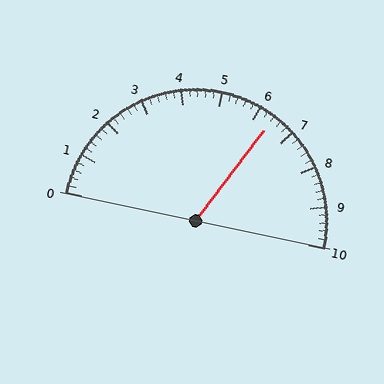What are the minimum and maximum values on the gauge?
The gauge ranges from 0 to 10.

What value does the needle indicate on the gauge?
The needle indicates approximately 6.4.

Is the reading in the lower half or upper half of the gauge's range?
The reading is in the upper half of the range (0 to 10).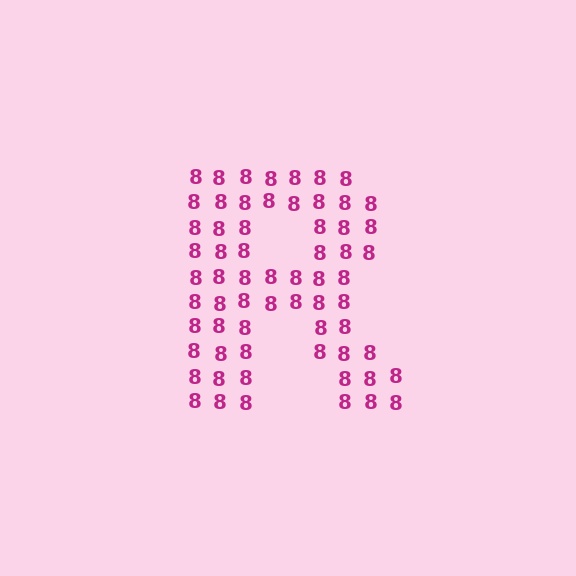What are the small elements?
The small elements are digit 8's.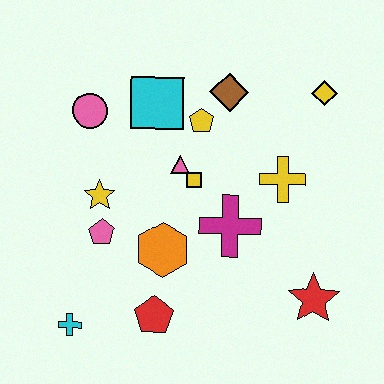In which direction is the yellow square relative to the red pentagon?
The yellow square is above the red pentagon.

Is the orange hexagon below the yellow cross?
Yes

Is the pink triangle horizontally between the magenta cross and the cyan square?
Yes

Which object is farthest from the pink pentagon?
The yellow diamond is farthest from the pink pentagon.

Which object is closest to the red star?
The magenta cross is closest to the red star.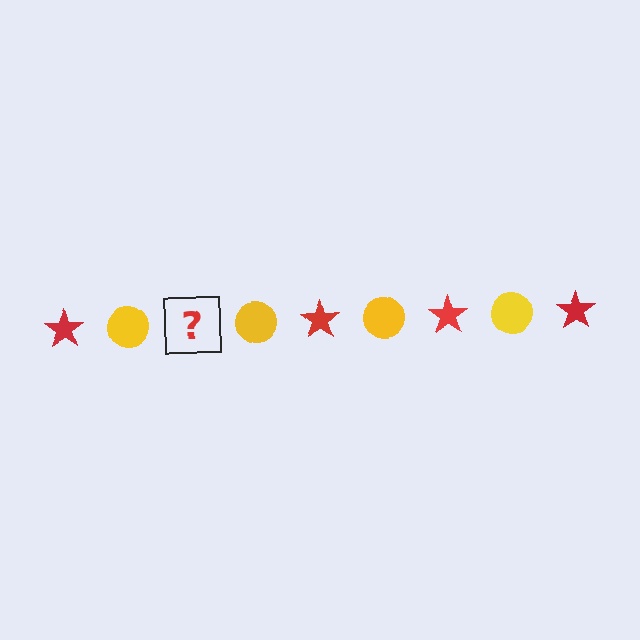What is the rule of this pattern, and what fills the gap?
The rule is that the pattern alternates between red star and yellow circle. The gap should be filled with a red star.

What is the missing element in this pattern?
The missing element is a red star.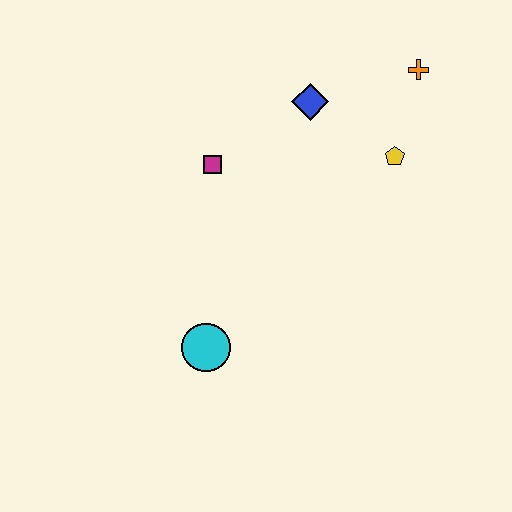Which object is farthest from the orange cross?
The cyan circle is farthest from the orange cross.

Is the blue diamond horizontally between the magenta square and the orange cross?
Yes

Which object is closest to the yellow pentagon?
The orange cross is closest to the yellow pentagon.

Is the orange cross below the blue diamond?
No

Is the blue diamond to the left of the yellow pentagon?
Yes